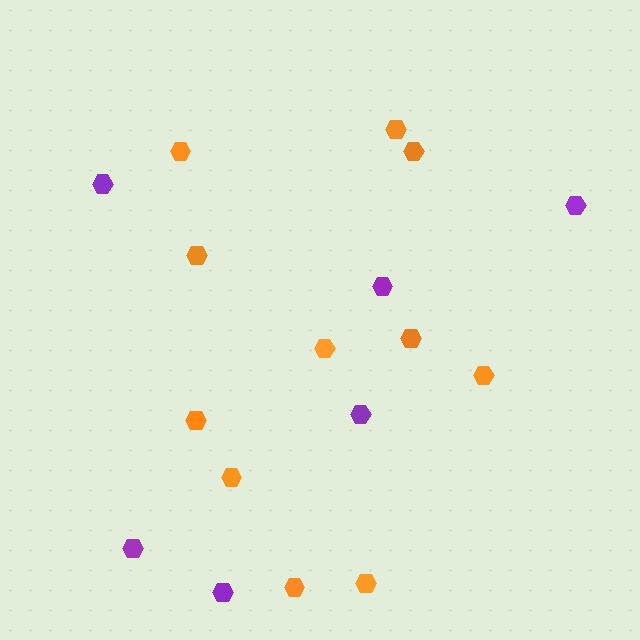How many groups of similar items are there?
There are 2 groups: one group of purple hexagons (6) and one group of orange hexagons (11).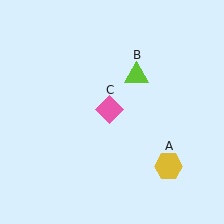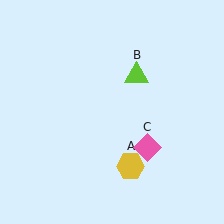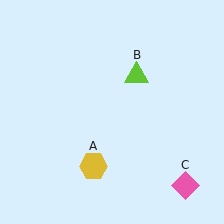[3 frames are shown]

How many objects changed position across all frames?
2 objects changed position: yellow hexagon (object A), pink diamond (object C).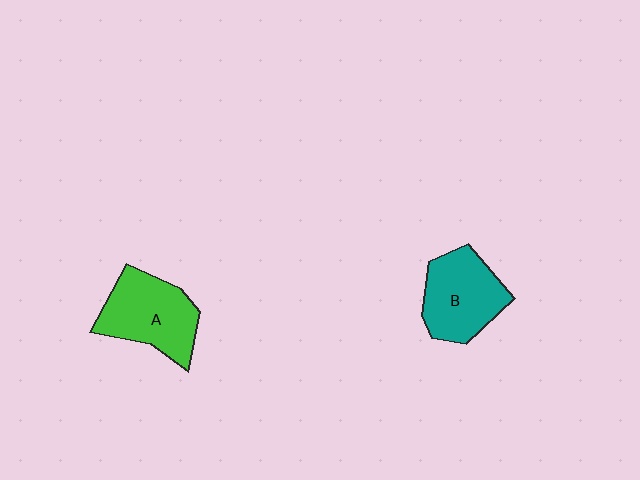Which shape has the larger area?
Shape A (green).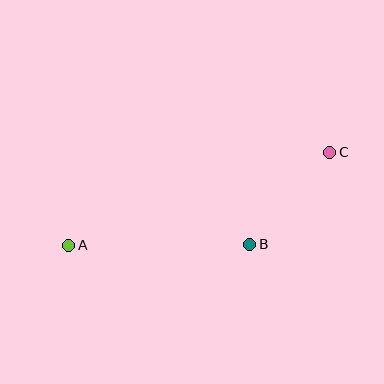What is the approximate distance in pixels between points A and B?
The distance between A and B is approximately 181 pixels.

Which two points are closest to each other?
Points B and C are closest to each other.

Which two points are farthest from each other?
Points A and C are farthest from each other.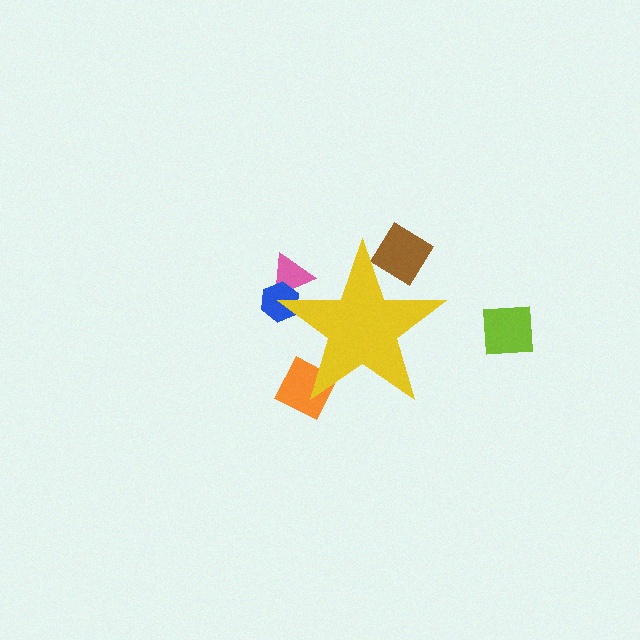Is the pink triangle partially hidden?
Yes, the pink triangle is partially hidden behind the yellow star.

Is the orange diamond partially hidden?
Yes, the orange diamond is partially hidden behind the yellow star.